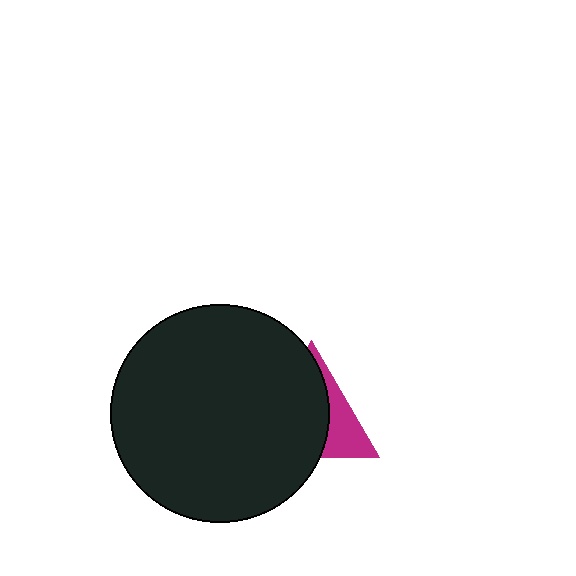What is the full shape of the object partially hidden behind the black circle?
The partially hidden object is a magenta triangle.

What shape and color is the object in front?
The object in front is a black circle.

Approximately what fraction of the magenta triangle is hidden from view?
Roughly 68% of the magenta triangle is hidden behind the black circle.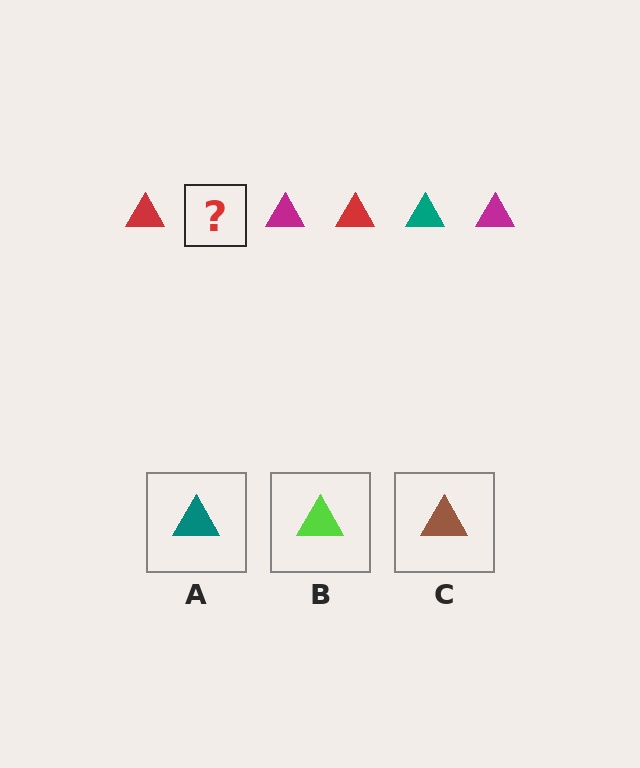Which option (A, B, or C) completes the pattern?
A.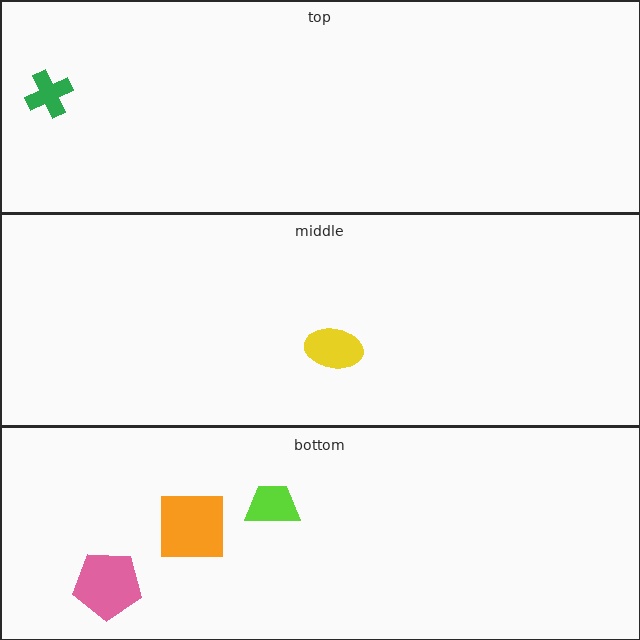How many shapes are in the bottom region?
3.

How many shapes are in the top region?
1.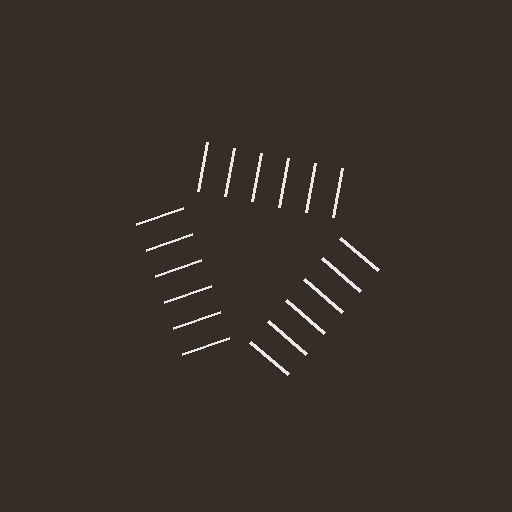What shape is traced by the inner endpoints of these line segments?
An illusory triangle — the line segments terminate on its edges but no continuous stroke is drawn.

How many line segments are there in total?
18 — 6 along each of the 3 edges.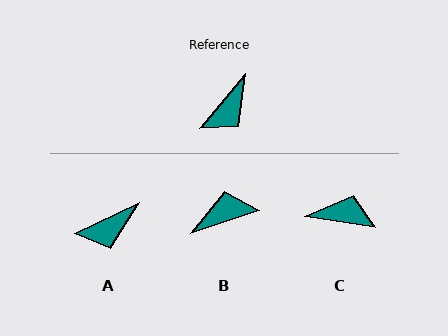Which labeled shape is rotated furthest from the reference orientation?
B, about 149 degrees away.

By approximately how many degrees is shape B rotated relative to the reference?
Approximately 149 degrees counter-clockwise.